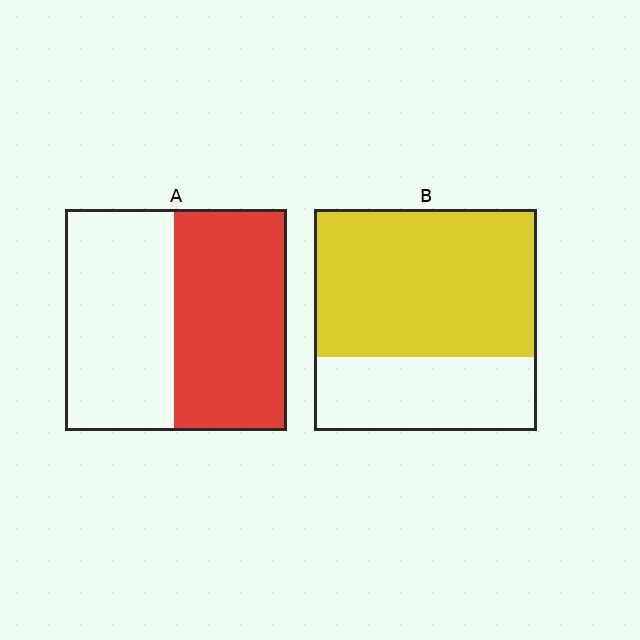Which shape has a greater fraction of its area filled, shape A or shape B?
Shape B.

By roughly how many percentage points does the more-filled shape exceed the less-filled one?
By roughly 15 percentage points (B over A).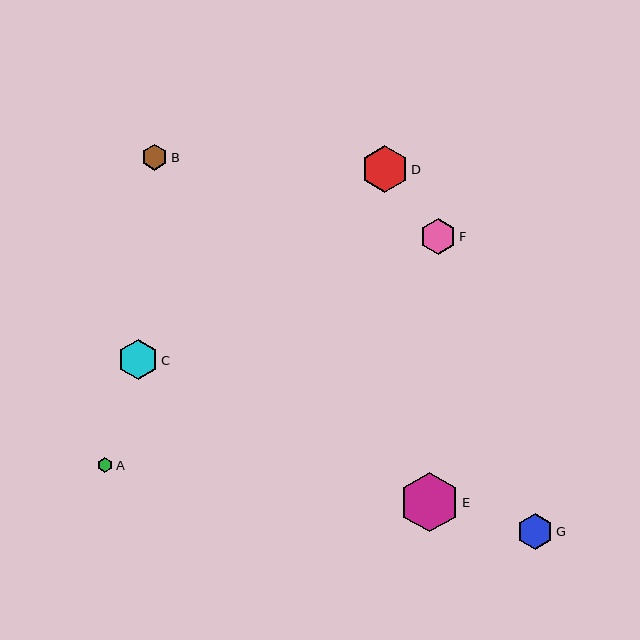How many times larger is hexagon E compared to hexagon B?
Hexagon E is approximately 2.3 times the size of hexagon B.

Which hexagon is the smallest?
Hexagon A is the smallest with a size of approximately 16 pixels.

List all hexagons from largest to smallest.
From largest to smallest: E, D, C, F, G, B, A.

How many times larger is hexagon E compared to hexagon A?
Hexagon E is approximately 3.8 times the size of hexagon A.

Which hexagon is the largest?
Hexagon E is the largest with a size of approximately 60 pixels.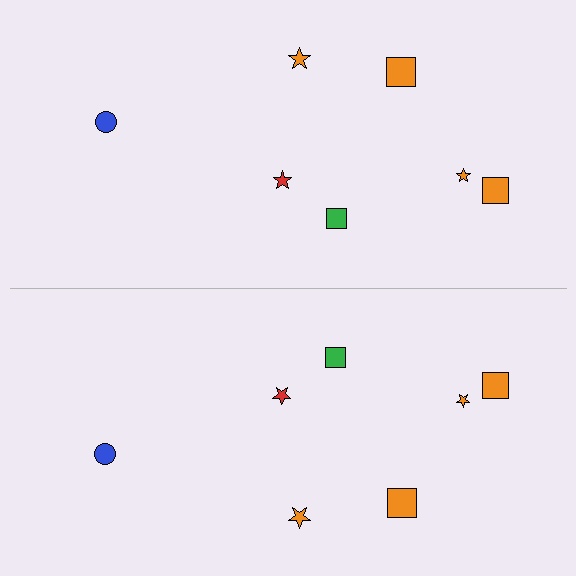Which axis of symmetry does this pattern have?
The pattern has a horizontal axis of symmetry running through the center of the image.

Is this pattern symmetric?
Yes, this pattern has bilateral (reflection) symmetry.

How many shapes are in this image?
There are 14 shapes in this image.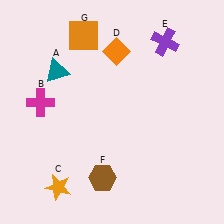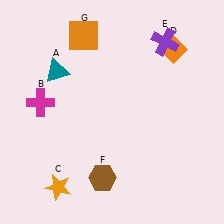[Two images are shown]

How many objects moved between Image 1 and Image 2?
1 object moved between the two images.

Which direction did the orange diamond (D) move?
The orange diamond (D) moved right.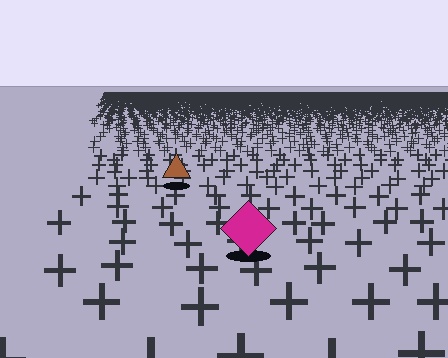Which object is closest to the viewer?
The magenta diamond is closest. The texture marks near it are larger and more spread out.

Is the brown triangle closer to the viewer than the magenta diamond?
No. The magenta diamond is closer — you can tell from the texture gradient: the ground texture is coarser near it.